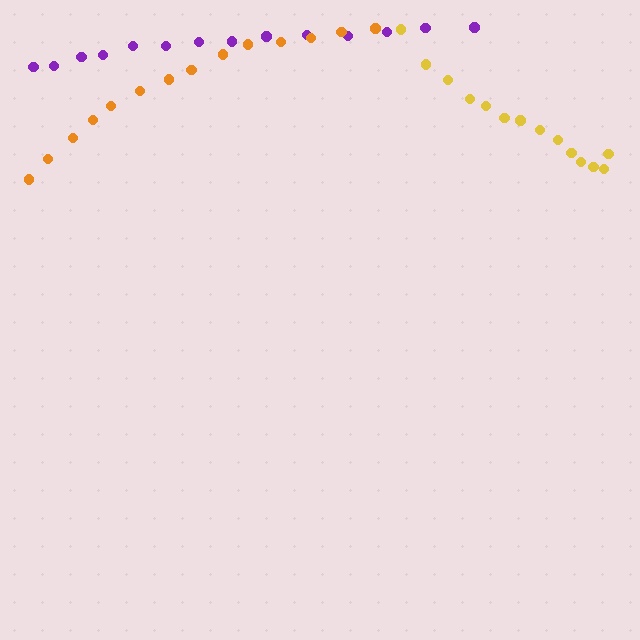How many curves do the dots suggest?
There are 3 distinct paths.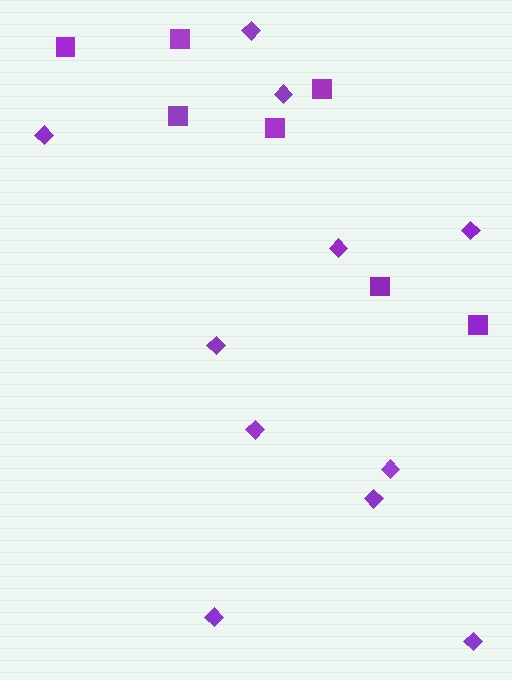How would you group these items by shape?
There are 2 groups: one group of diamonds (11) and one group of squares (7).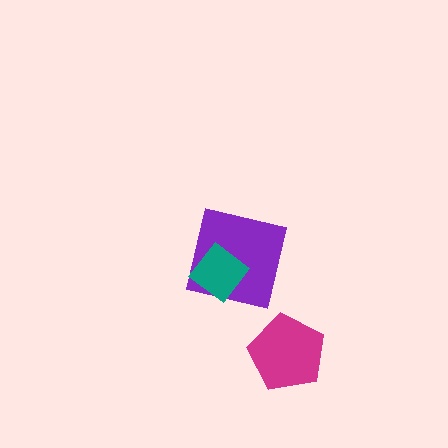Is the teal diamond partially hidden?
No, no other shape covers it.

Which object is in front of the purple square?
The teal diamond is in front of the purple square.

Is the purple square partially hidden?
Yes, it is partially covered by another shape.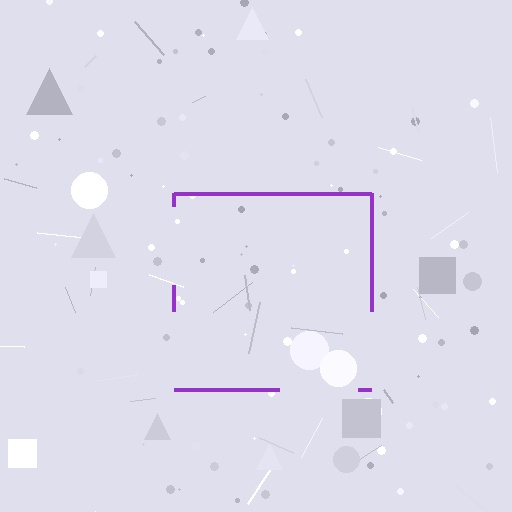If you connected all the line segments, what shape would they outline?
They would outline a square.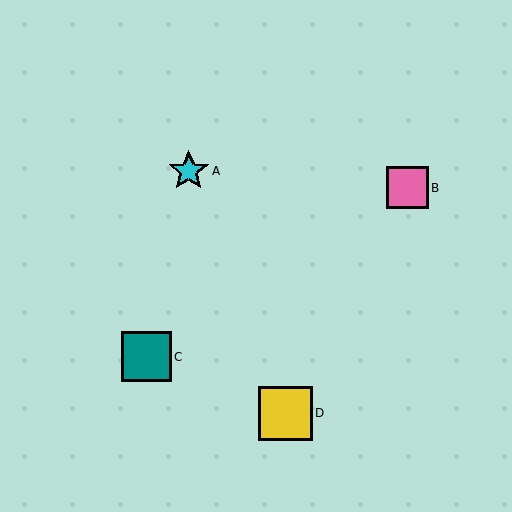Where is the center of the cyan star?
The center of the cyan star is at (189, 171).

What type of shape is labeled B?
Shape B is a pink square.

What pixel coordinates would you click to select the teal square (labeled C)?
Click at (146, 357) to select the teal square C.